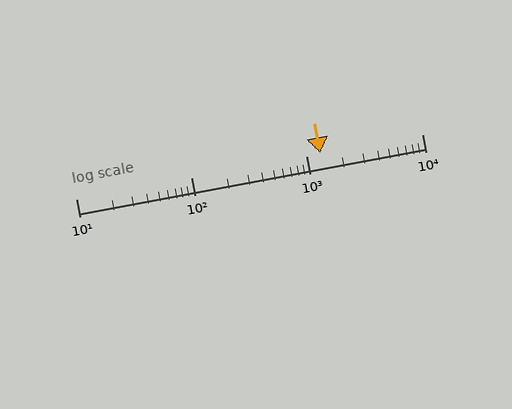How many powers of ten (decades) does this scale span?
The scale spans 3 decades, from 10 to 10000.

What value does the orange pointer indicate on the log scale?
The pointer indicates approximately 1300.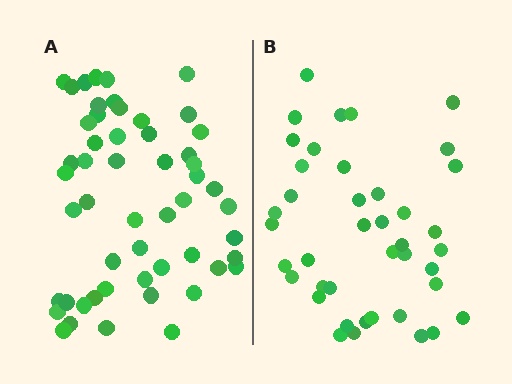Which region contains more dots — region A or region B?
Region A (the left region) has more dots.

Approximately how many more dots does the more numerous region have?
Region A has roughly 12 or so more dots than region B.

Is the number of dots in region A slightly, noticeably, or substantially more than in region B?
Region A has noticeably more, but not dramatically so. The ratio is roughly 1.3 to 1.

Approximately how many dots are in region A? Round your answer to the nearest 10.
About 50 dots. (The exact count is 53, which rounds to 50.)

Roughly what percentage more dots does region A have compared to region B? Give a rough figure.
About 30% more.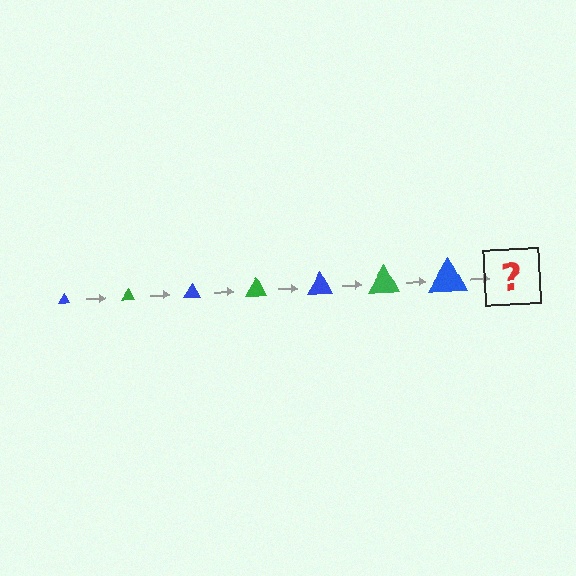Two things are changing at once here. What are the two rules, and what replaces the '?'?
The two rules are that the triangle grows larger each step and the color cycles through blue and green. The '?' should be a green triangle, larger than the previous one.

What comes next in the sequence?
The next element should be a green triangle, larger than the previous one.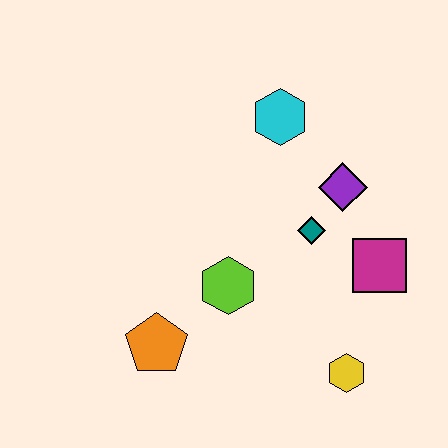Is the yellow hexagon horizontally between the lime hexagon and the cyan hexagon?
No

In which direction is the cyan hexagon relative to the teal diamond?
The cyan hexagon is above the teal diamond.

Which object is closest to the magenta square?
The teal diamond is closest to the magenta square.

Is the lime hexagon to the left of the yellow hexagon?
Yes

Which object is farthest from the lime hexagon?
The cyan hexagon is farthest from the lime hexagon.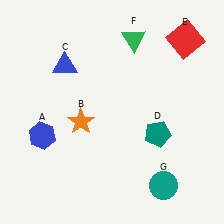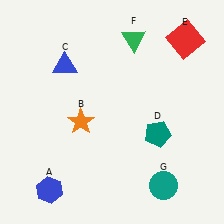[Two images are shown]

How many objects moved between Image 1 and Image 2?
1 object moved between the two images.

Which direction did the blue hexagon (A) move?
The blue hexagon (A) moved down.